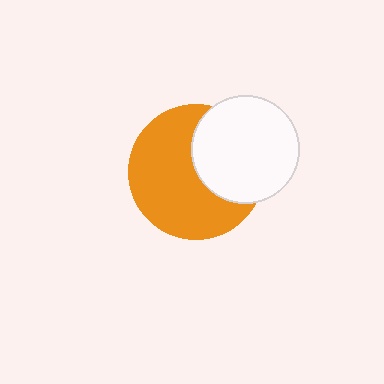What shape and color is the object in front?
The object in front is a white circle.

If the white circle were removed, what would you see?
You would see the complete orange circle.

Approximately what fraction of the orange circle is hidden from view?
Roughly 36% of the orange circle is hidden behind the white circle.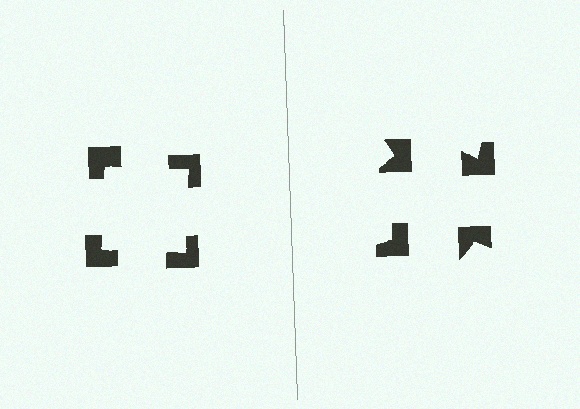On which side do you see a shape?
An illusory square appears on the left side. On the right side the wedge cuts are rotated, so no coherent shape forms.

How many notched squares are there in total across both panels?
8 — 4 on each side.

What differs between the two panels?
The notched squares are positioned identically on both sides; only the wedge orientations differ. On the left they align to a square; on the right they are misaligned.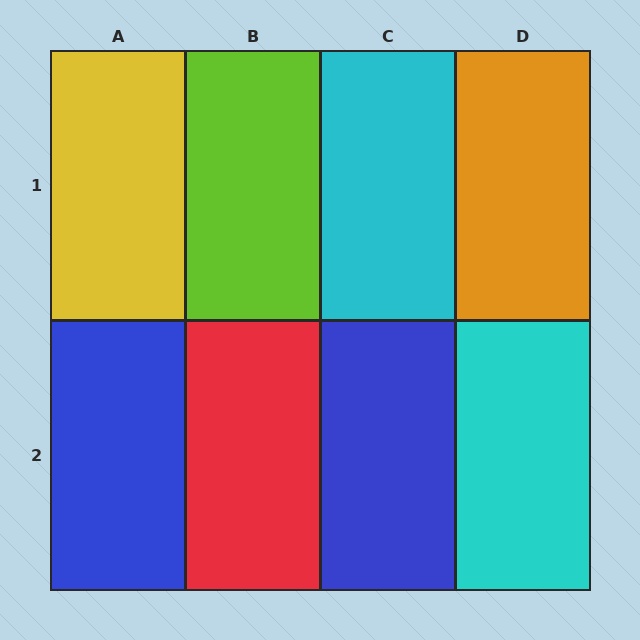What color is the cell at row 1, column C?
Cyan.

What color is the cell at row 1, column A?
Yellow.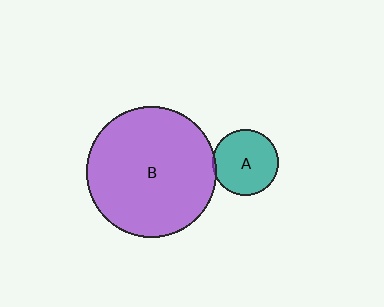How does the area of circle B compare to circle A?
Approximately 3.9 times.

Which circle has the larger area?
Circle B (purple).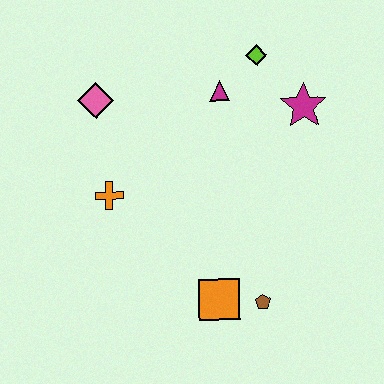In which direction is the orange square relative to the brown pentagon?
The orange square is to the left of the brown pentagon.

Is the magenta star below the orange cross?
No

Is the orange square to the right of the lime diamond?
No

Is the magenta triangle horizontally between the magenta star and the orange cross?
Yes